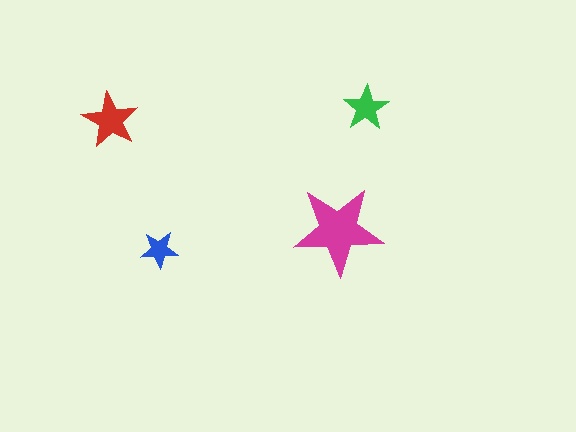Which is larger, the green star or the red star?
The red one.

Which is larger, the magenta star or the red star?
The magenta one.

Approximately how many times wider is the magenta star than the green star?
About 2 times wider.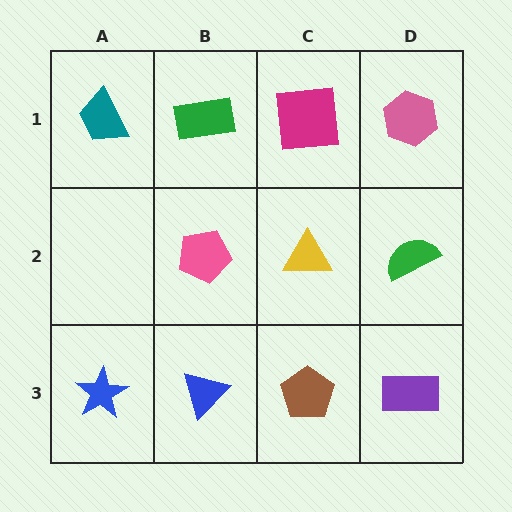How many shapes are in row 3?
4 shapes.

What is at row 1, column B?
A green rectangle.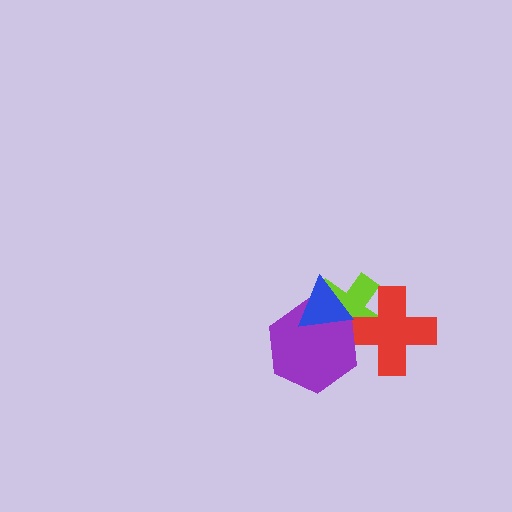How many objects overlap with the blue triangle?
2 objects overlap with the blue triangle.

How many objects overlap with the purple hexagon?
3 objects overlap with the purple hexagon.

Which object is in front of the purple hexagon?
The blue triangle is in front of the purple hexagon.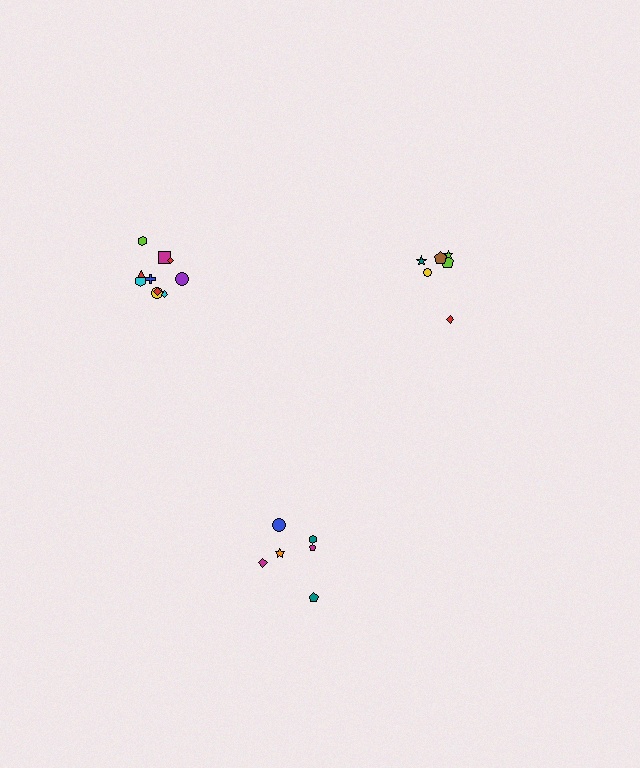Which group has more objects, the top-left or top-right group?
The top-left group.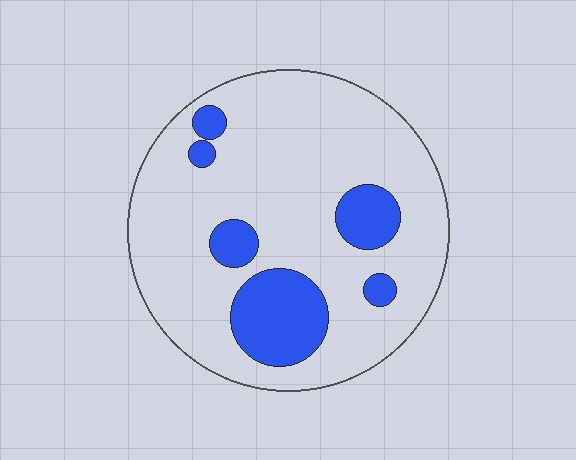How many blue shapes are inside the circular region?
6.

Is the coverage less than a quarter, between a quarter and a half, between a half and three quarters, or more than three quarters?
Less than a quarter.